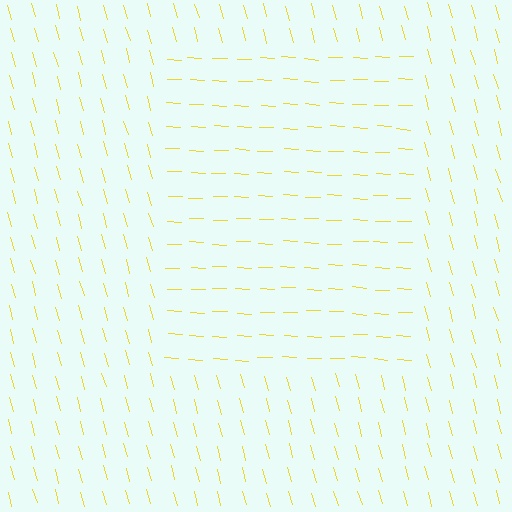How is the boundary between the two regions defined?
The boundary is defined purely by a change in line orientation (approximately 72 degrees difference). All lines are the same color and thickness.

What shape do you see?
I see a rectangle.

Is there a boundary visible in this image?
Yes, there is a texture boundary formed by a change in line orientation.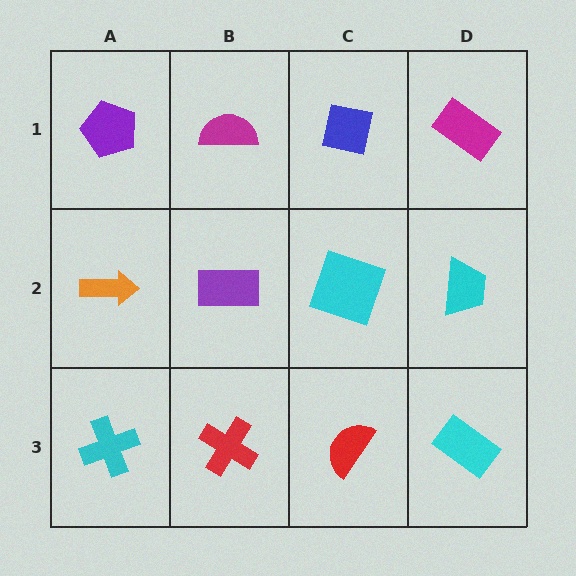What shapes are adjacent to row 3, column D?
A cyan trapezoid (row 2, column D), a red semicircle (row 3, column C).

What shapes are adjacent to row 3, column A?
An orange arrow (row 2, column A), a red cross (row 3, column B).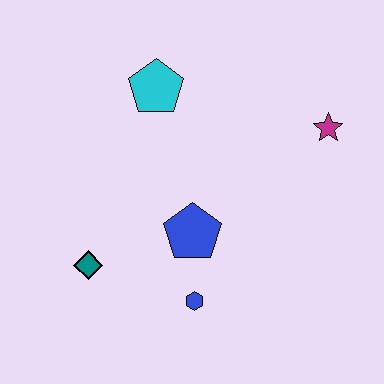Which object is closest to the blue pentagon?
The blue hexagon is closest to the blue pentagon.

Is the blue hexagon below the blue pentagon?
Yes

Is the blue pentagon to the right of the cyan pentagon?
Yes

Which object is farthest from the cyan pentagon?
The blue hexagon is farthest from the cyan pentagon.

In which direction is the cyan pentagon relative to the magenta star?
The cyan pentagon is to the left of the magenta star.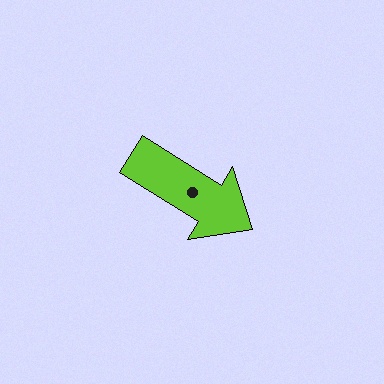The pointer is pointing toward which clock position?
Roughly 4 o'clock.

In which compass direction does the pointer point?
Southeast.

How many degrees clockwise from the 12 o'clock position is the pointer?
Approximately 122 degrees.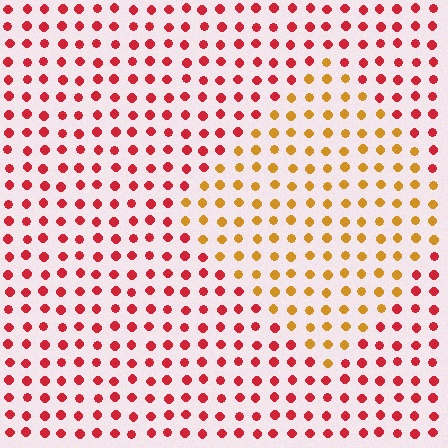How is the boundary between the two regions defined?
The boundary is defined purely by a slight shift in hue (about 45 degrees). Spacing, size, and orientation are identical on both sides.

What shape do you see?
I see a diamond.